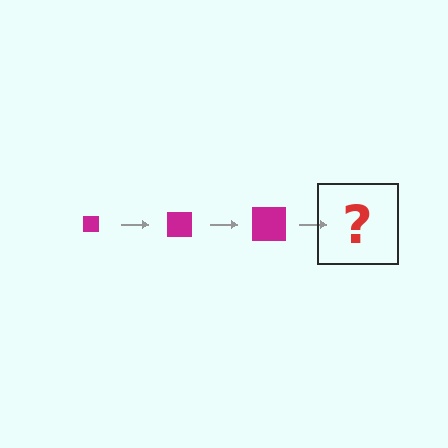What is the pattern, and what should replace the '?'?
The pattern is that the square gets progressively larger each step. The '?' should be a magenta square, larger than the previous one.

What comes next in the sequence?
The next element should be a magenta square, larger than the previous one.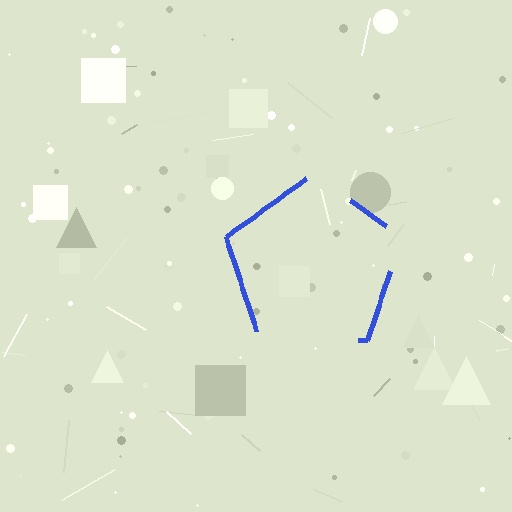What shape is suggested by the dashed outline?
The dashed outline suggests a pentagon.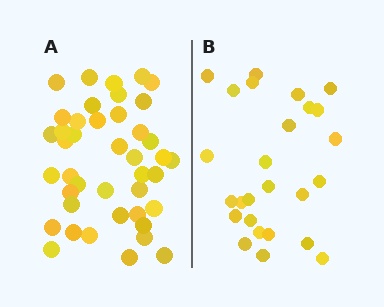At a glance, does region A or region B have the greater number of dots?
Region A (the left region) has more dots.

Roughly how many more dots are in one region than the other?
Region A has approximately 15 more dots than region B.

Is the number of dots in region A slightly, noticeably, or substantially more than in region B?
Region A has substantially more. The ratio is roughly 1.6 to 1.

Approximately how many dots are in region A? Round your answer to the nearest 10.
About 40 dots. (The exact count is 42, which rounds to 40.)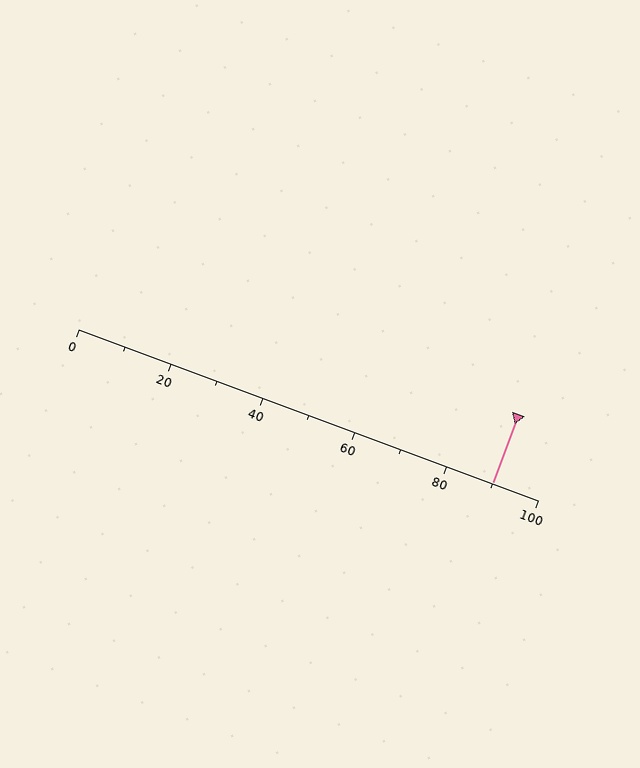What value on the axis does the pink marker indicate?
The marker indicates approximately 90.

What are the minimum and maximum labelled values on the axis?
The axis runs from 0 to 100.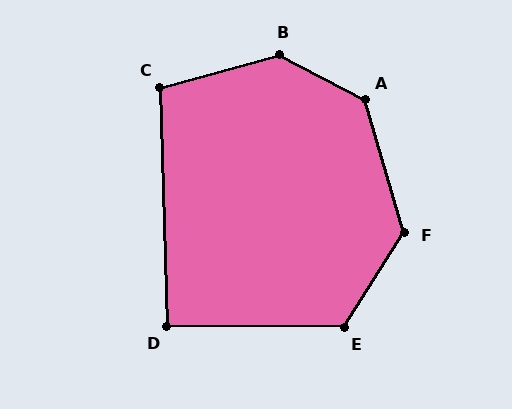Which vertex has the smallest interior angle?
D, at approximately 92 degrees.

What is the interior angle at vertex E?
Approximately 122 degrees (obtuse).